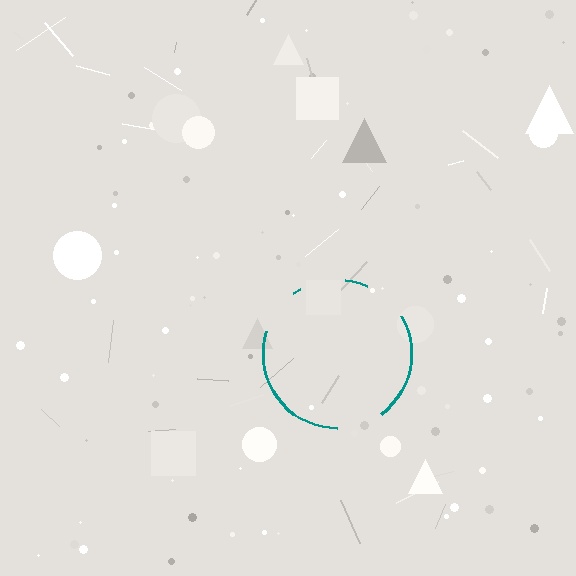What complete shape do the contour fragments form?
The contour fragments form a circle.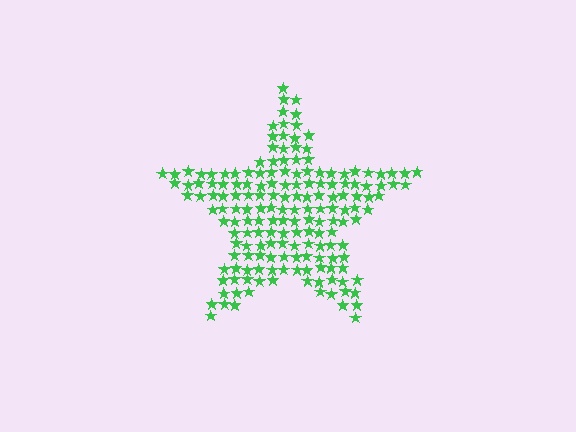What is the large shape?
The large shape is a star.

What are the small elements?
The small elements are stars.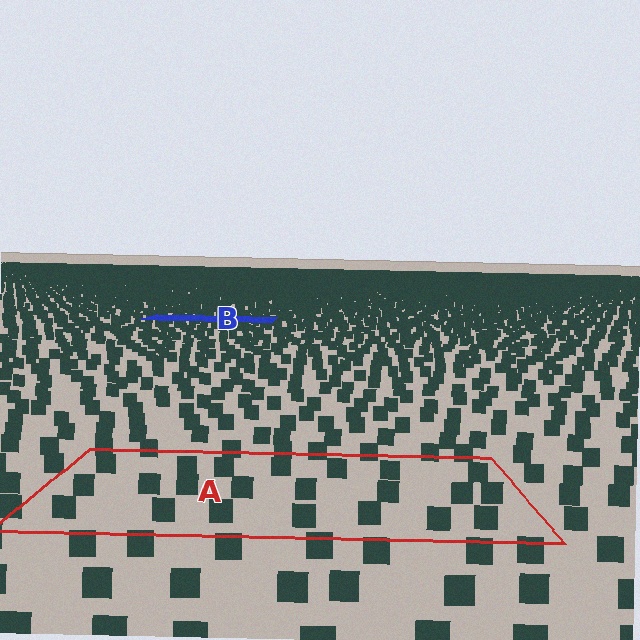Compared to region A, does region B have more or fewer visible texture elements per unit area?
Region B has more texture elements per unit area — they are packed more densely because it is farther away.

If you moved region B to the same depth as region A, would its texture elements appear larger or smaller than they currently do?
They would appear larger. At a closer depth, the same texture elements are projected at a bigger on-screen size.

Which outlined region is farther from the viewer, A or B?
Region B is farther from the viewer — the texture elements inside it appear smaller and more densely packed.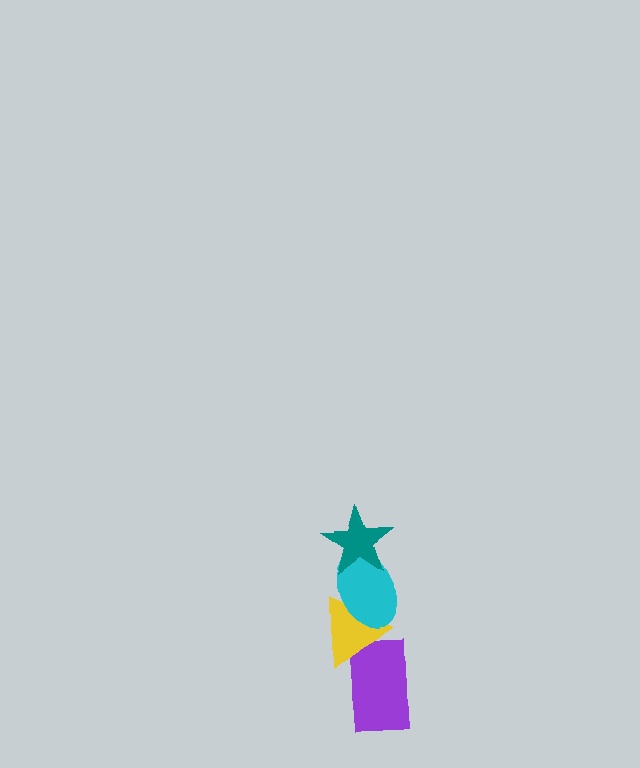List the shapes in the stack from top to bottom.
From top to bottom: the teal star, the cyan ellipse, the yellow triangle, the purple rectangle.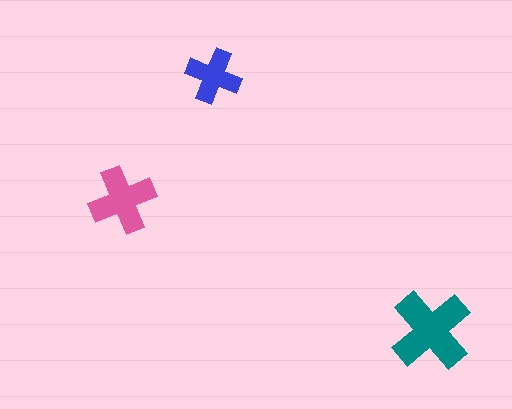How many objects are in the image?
There are 3 objects in the image.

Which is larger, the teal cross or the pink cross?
The teal one.